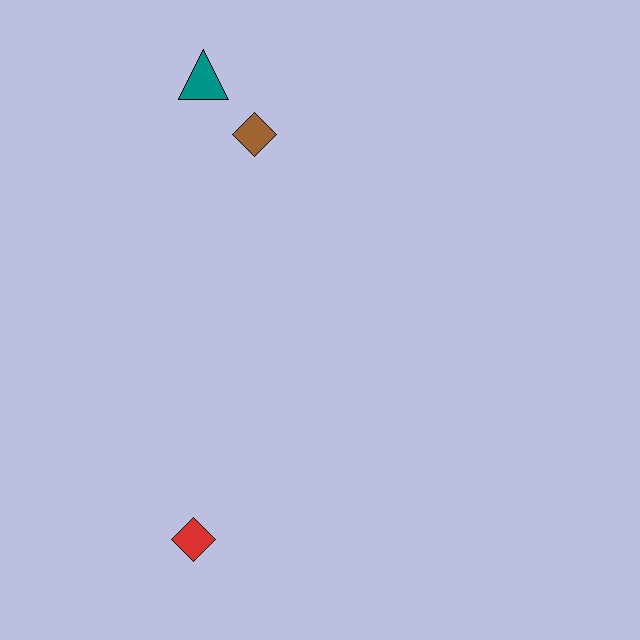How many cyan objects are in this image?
There are no cyan objects.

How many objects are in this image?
There are 3 objects.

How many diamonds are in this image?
There are 2 diamonds.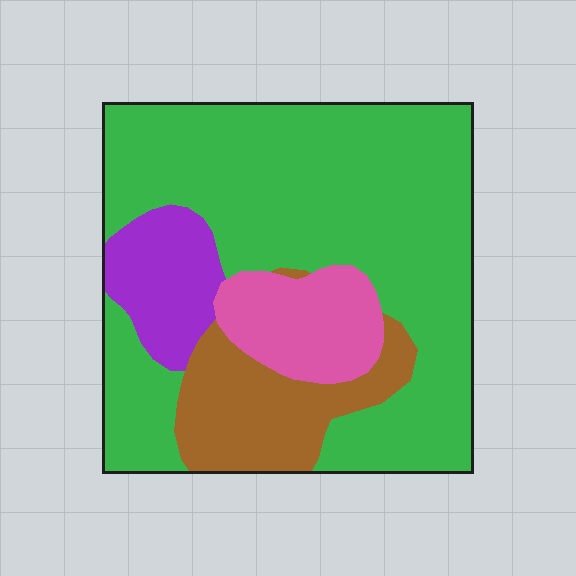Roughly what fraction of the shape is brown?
Brown covers 15% of the shape.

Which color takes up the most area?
Green, at roughly 65%.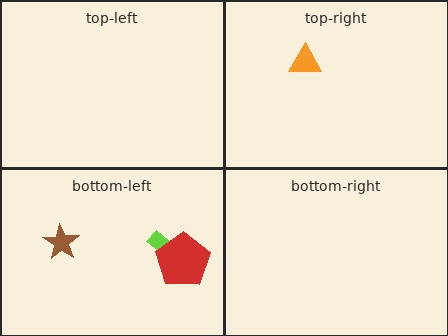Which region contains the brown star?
The bottom-left region.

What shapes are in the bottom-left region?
The lime arrow, the brown star, the red pentagon.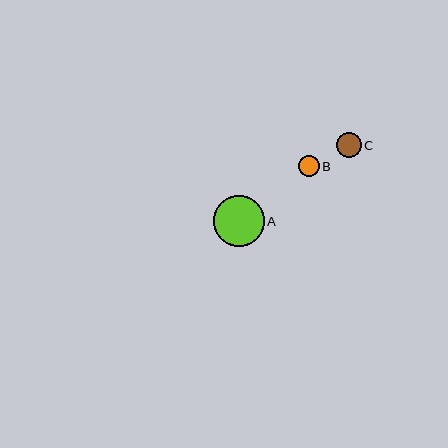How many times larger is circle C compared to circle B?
Circle C is approximately 1.2 times the size of circle B.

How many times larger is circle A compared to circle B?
Circle A is approximately 2.4 times the size of circle B.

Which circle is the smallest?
Circle B is the smallest with a size of approximately 21 pixels.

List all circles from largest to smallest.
From largest to smallest: A, C, B.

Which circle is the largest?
Circle A is the largest with a size of approximately 51 pixels.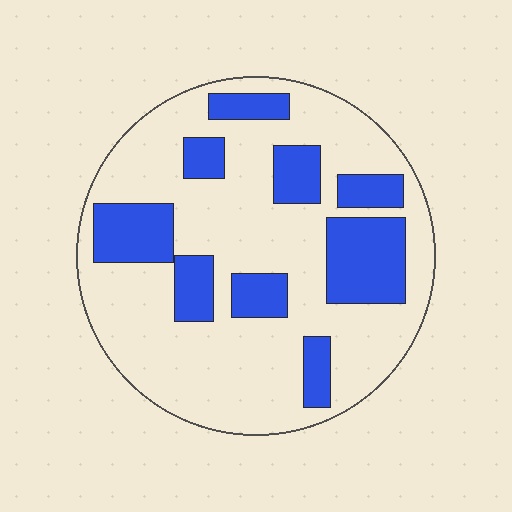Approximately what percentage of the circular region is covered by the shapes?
Approximately 30%.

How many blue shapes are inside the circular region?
9.